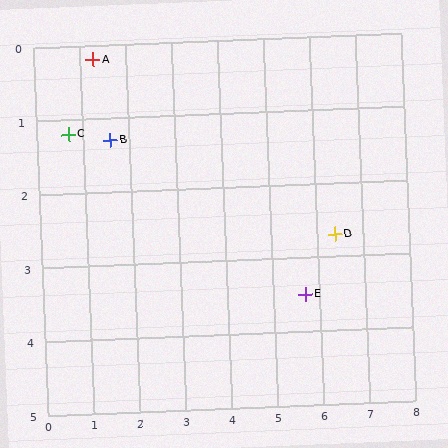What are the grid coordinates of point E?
Point E is at approximately (5.7, 3.5).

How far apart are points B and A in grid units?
Points B and A are about 1.1 grid units apart.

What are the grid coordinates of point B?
Point B is at approximately (1.6, 1.3).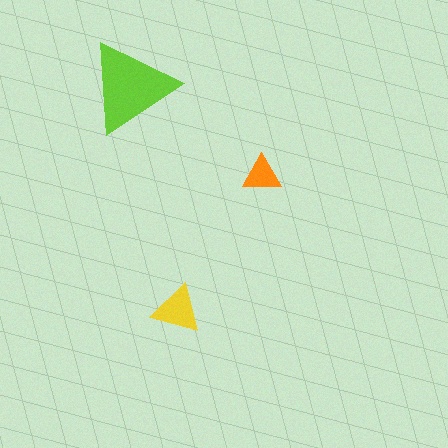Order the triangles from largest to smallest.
the lime one, the yellow one, the orange one.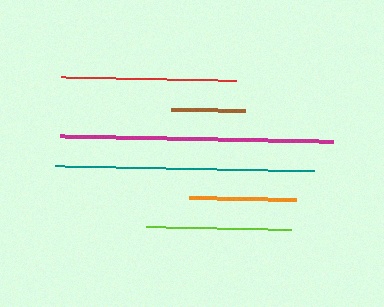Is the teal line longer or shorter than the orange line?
The teal line is longer than the orange line.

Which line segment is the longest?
The magenta line is the longest at approximately 273 pixels.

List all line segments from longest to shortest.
From longest to shortest: magenta, teal, red, lime, orange, brown.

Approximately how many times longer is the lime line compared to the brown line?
The lime line is approximately 2.0 times the length of the brown line.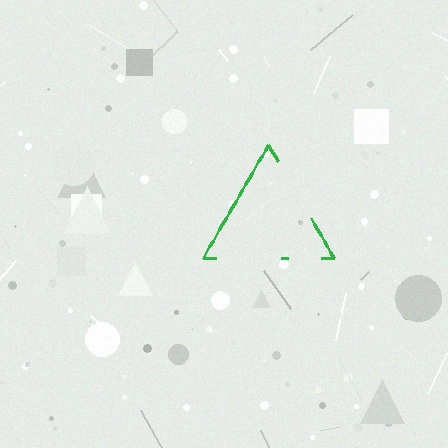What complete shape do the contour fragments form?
The contour fragments form a triangle.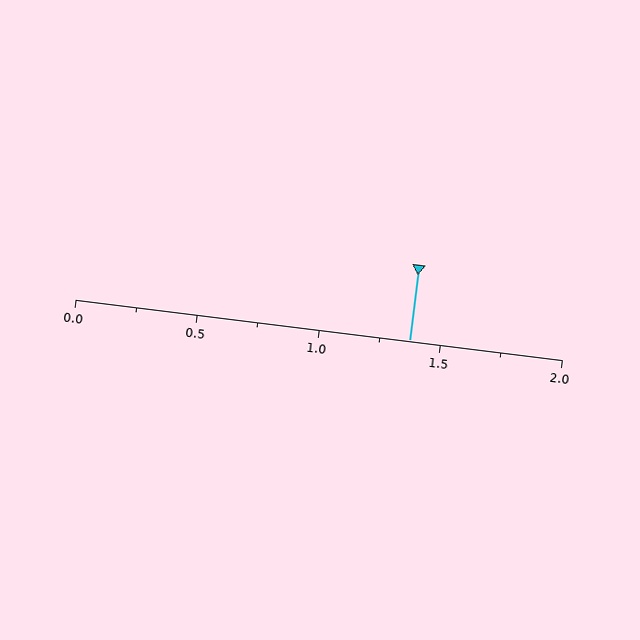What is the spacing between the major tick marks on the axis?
The major ticks are spaced 0.5 apart.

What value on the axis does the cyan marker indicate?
The marker indicates approximately 1.38.